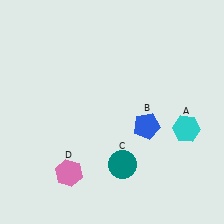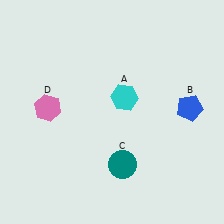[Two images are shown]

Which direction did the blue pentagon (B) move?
The blue pentagon (B) moved right.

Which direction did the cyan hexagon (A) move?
The cyan hexagon (A) moved left.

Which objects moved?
The objects that moved are: the cyan hexagon (A), the blue pentagon (B), the pink hexagon (D).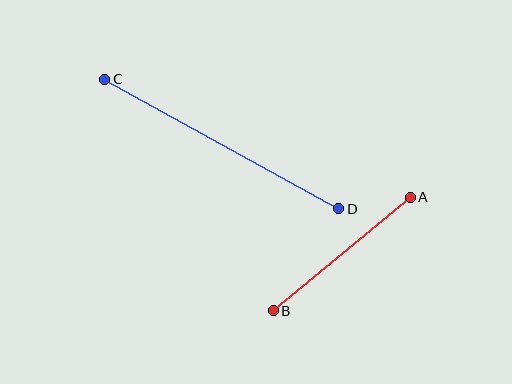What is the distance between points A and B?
The distance is approximately 178 pixels.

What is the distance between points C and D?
The distance is approximately 268 pixels.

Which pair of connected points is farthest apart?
Points C and D are farthest apart.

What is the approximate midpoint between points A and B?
The midpoint is at approximately (342, 254) pixels.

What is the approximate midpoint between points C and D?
The midpoint is at approximately (222, 144) pixels.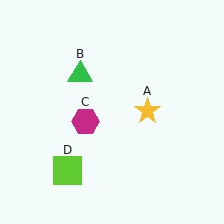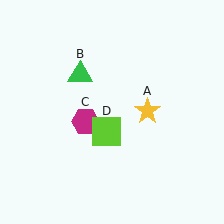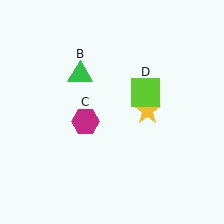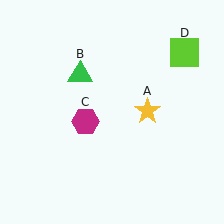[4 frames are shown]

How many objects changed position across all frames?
1 object changed position: lime square (object D).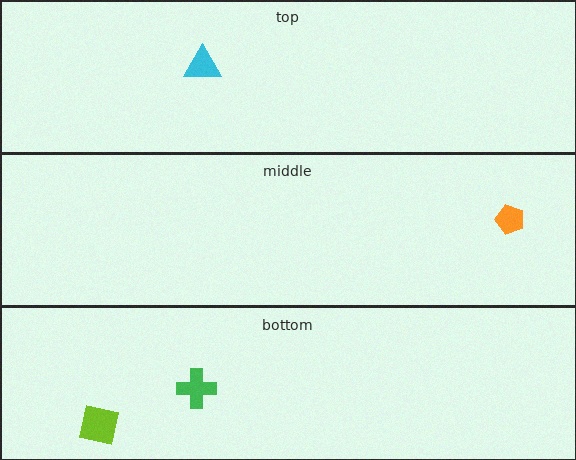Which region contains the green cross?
The bottom region.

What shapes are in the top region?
The cyan triangle.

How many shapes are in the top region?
1.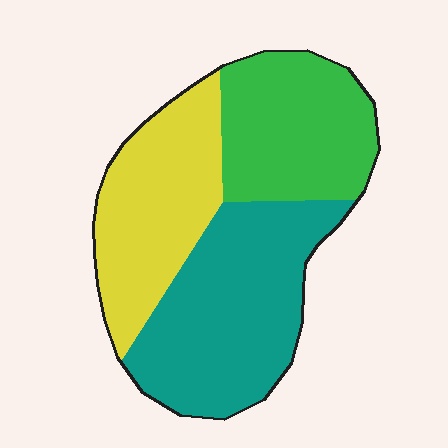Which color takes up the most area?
Teal, at roughly 40%.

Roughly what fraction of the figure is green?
Green covers 29% of the figure.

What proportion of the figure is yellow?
Yellow covers around 30% of the figure.